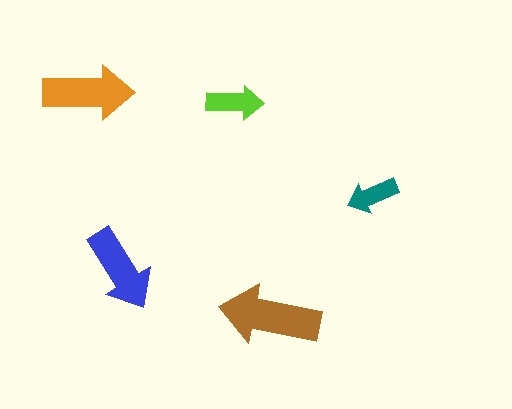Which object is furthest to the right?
The teal arrow is rightmost.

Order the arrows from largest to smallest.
the brown one, the orange one, the blue one, the lime one, the teal one.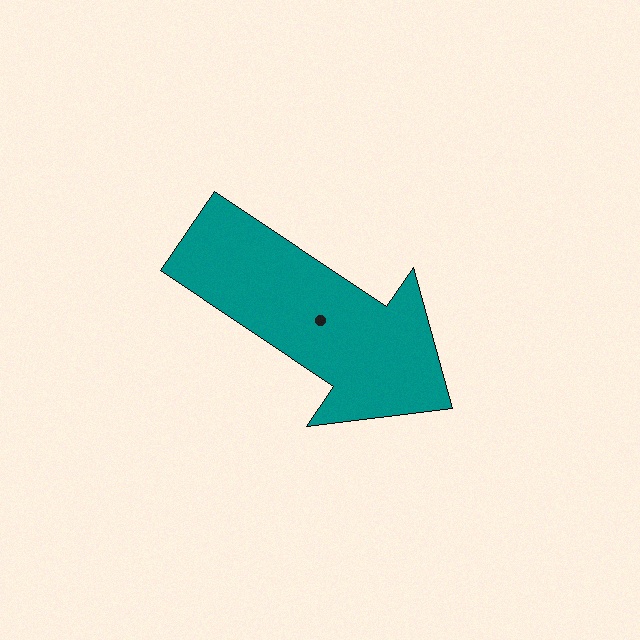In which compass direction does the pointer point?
Southeast.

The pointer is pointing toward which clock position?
Roughly 4 o'clock.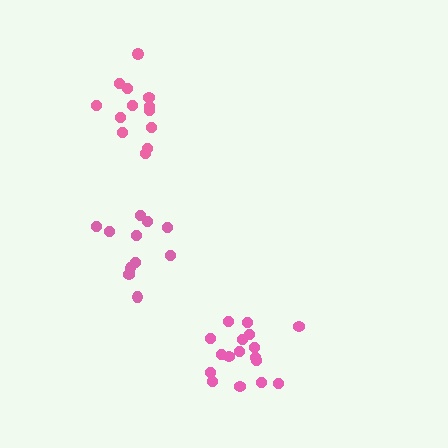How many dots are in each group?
Group 1: 11 dots, Group 2: 13 dots, Group 3: 17 dots (41 total).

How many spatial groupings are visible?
There are 3 spatial groupings.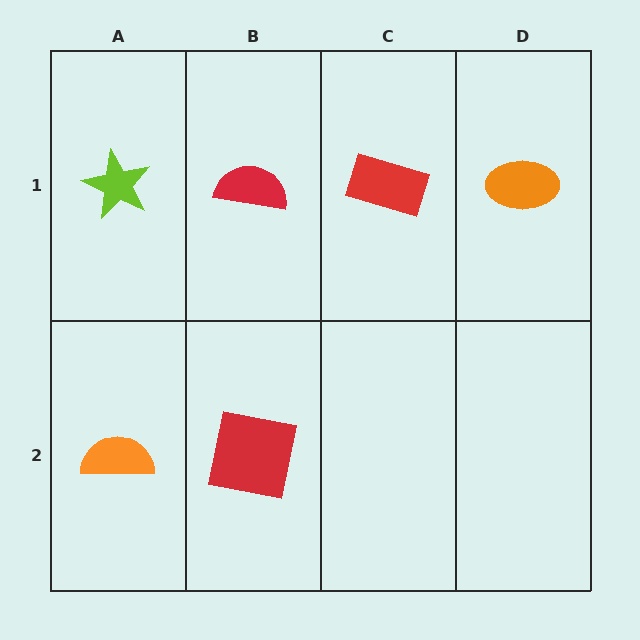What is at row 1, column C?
A red rectangle.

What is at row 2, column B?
A red square.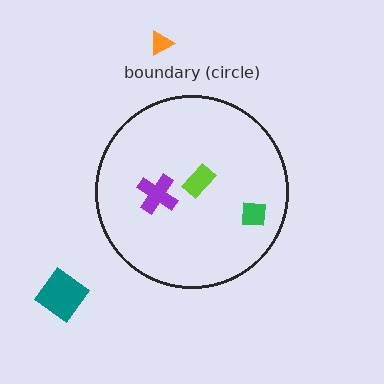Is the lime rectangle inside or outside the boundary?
Inside.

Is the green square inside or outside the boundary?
Inside.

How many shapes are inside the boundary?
3 inside, 2 outside.